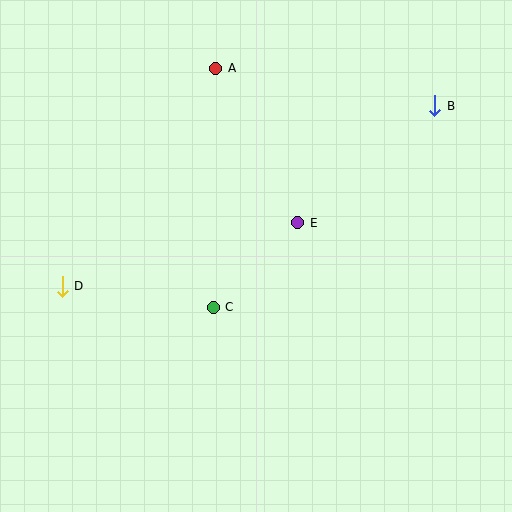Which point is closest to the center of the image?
Point E at (298, 223) is closest to the center.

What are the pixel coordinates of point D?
Point D is at (62, 287).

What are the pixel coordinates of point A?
Point A is at (216, 68).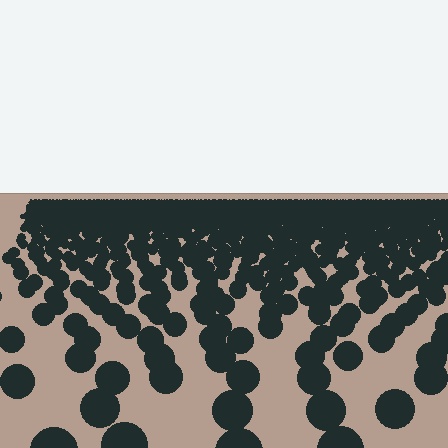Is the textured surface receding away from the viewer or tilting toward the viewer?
The surface is receding away from the viewer. Texture elements get smaller and denser toward the top.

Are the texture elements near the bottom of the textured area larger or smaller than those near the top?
Larger. Near the bottom, elements are closer to the viewer and appear at a bigger on-screen size.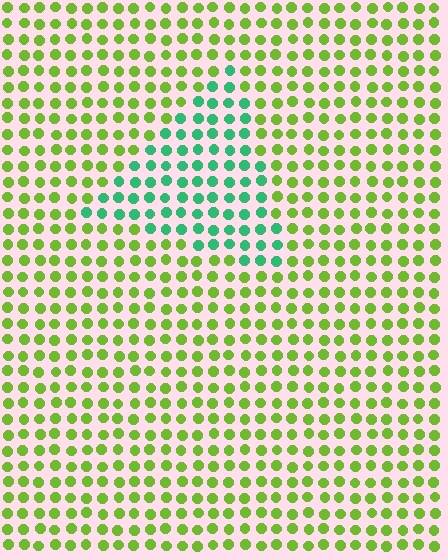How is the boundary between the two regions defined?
The boundary is defined purely by a slight shift in hue (about 56 degrees). Spacing, size, and orientation are identical on both sides.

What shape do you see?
I see a triangle.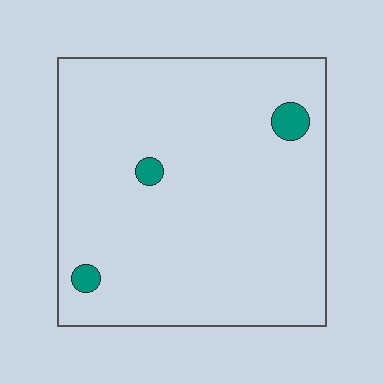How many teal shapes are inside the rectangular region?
3.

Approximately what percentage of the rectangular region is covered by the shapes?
Approximately 5%.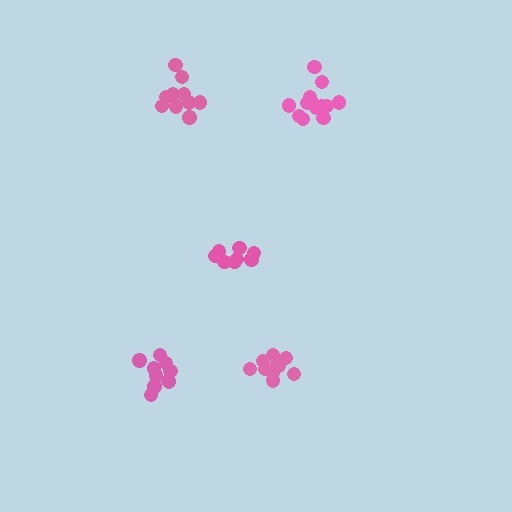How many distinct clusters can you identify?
There are 5 distinct clusters.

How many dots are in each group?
Group 1: 10 dots, Group 2: 10 dots, Group 3: 14 dots, Group 4: 8 dots, Group 5: 10 dots (52 total).